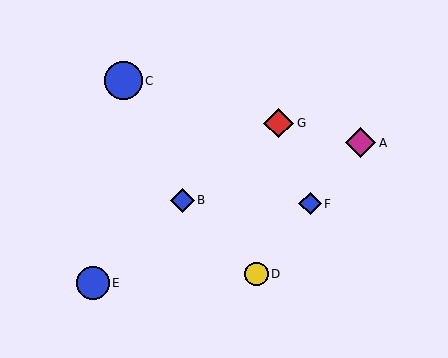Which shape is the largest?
The blue circle (labeled C) is the largest.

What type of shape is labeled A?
Shape A is a magenta diamond.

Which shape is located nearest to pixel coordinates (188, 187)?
The blue diamond (labeled B) at (182, 200) is nearest to that location.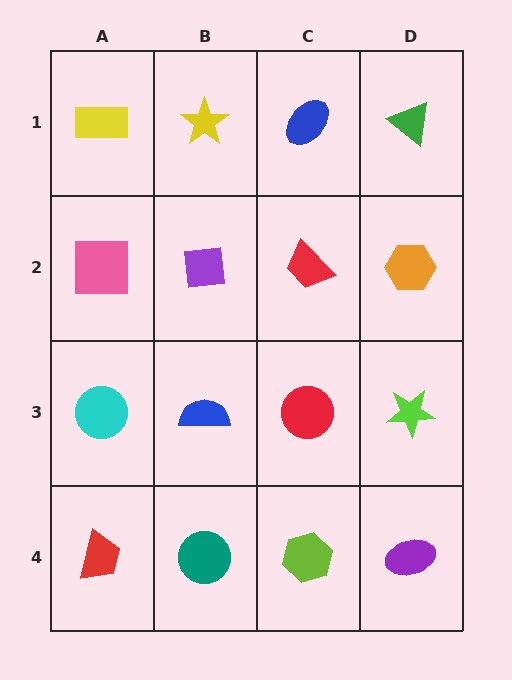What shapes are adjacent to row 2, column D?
A green triangle (row 1, column D), a lime star (row 3, column D), a red trapezoid (row 2, column C).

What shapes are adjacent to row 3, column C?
A red trapezoid (row 2, column C), a lime hexagon (row 4, column C), a blue semicircle (row 3, column B), a lime star (row 3, column D).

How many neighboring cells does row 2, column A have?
3.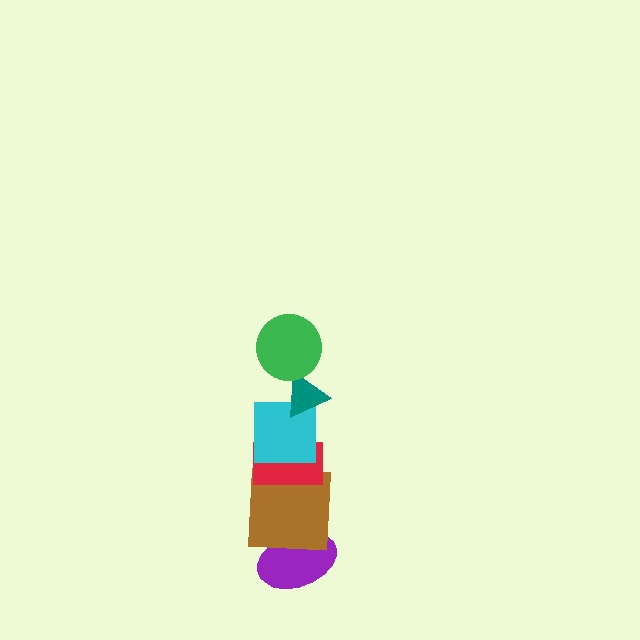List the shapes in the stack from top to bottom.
From top to bottom: the green circle, the teal triangle, the cyan square, the red rectangle, the brown square, the purple ellipse.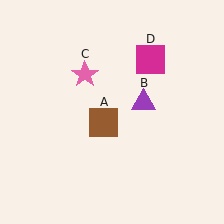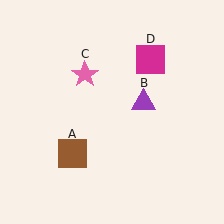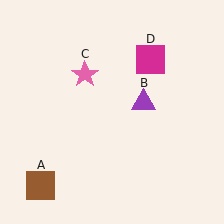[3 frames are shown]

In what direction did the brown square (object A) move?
The brown square (object A) moved down and to the left.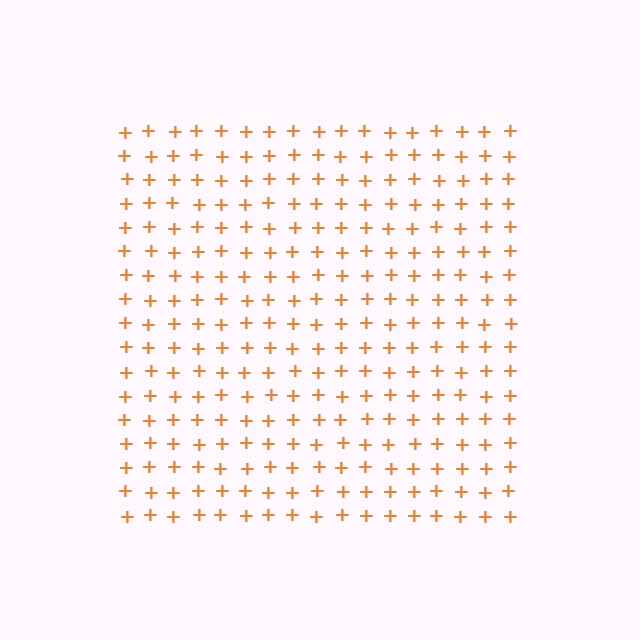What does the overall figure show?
The overall figure shows a square.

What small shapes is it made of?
It is made of small plus signs.